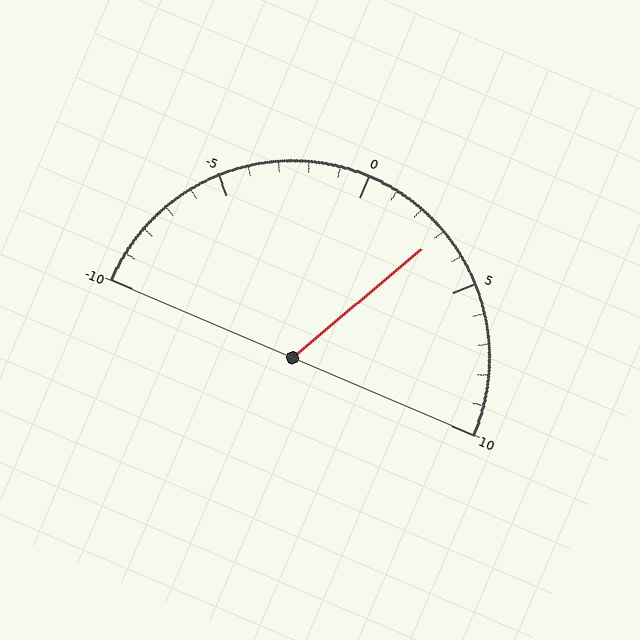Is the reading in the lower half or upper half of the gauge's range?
The reading is in the upper half of the range (-10 to 10).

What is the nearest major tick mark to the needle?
The nearest major tick mark is 5.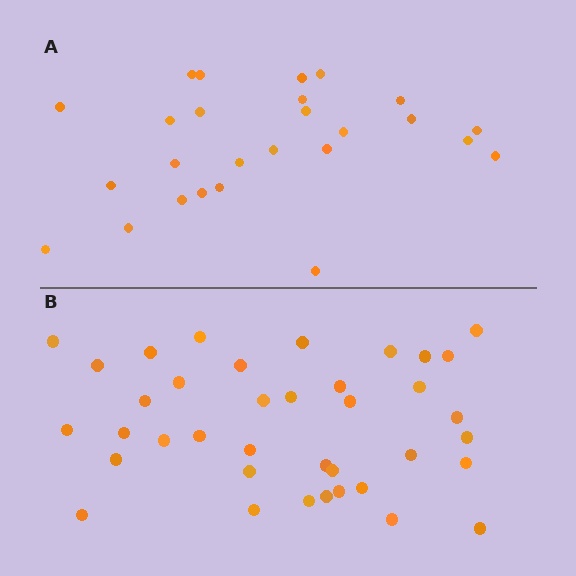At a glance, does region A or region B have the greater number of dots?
Region B (the bottom region) has more dots.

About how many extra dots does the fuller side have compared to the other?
Region B has roughly 12 or so more dots than region A.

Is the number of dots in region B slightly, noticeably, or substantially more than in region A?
Region B has substantially more. The ratio is roughly 1.5 to 1.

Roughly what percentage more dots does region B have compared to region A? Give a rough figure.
About 45% more.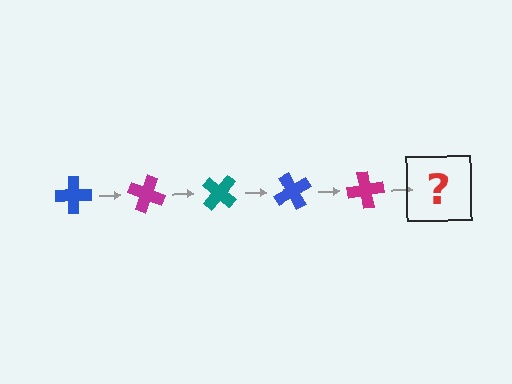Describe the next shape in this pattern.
It should be a teal cross, rotated 100 degrees from the start.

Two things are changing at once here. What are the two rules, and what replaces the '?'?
The two rules are that it rotates 20 degrees each step and the color cycles through blue, magenta, and teal. The '?' should be a teal cross, rotated 100 degrees from the start.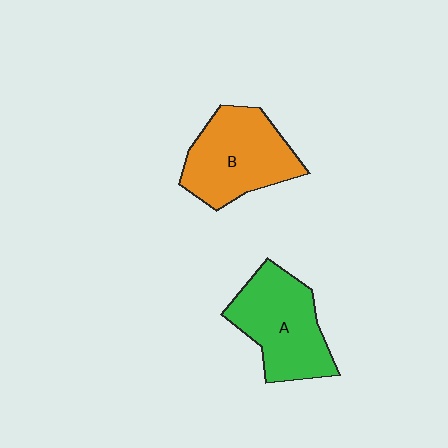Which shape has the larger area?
Shape B (orange).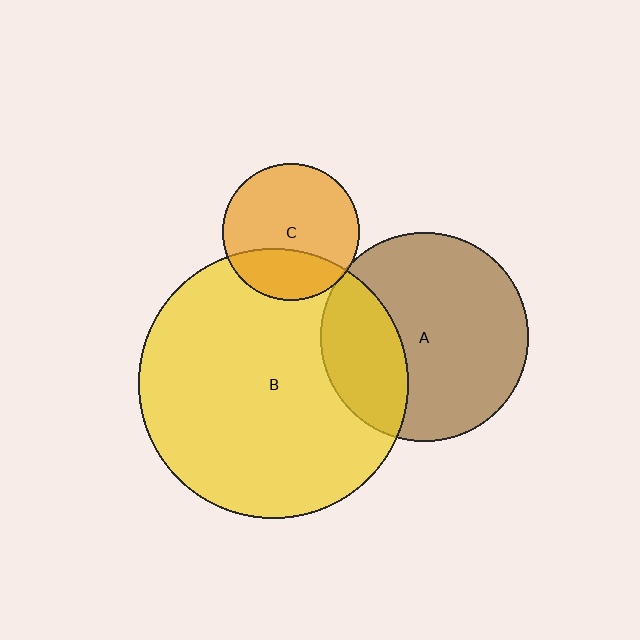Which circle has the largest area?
Circle B (yellow).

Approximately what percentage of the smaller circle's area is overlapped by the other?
Approximately 30%.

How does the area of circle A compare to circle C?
Approximately 2.3 times.